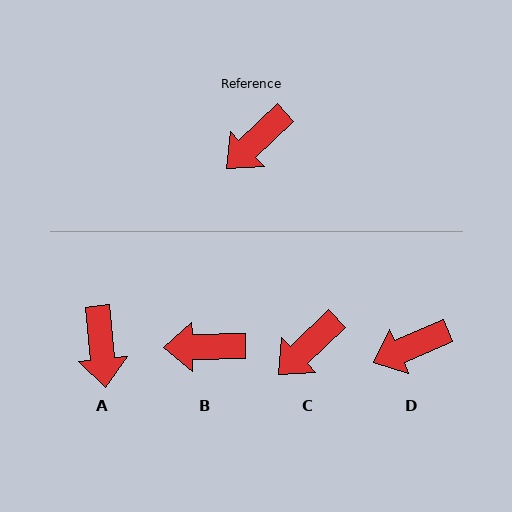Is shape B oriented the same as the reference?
No, it is off by about 43 degrees.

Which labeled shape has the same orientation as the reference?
C.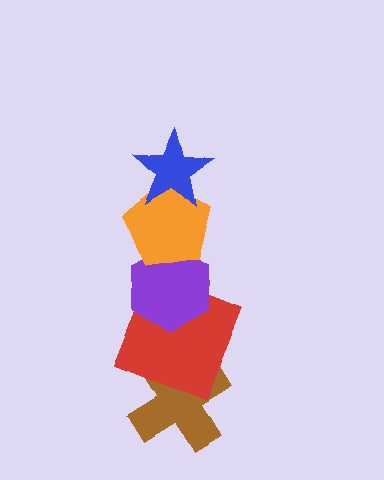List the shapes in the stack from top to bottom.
From top to bottom: the blue star, the orange pentagon, the purple hexagon, the red square, the brown cross.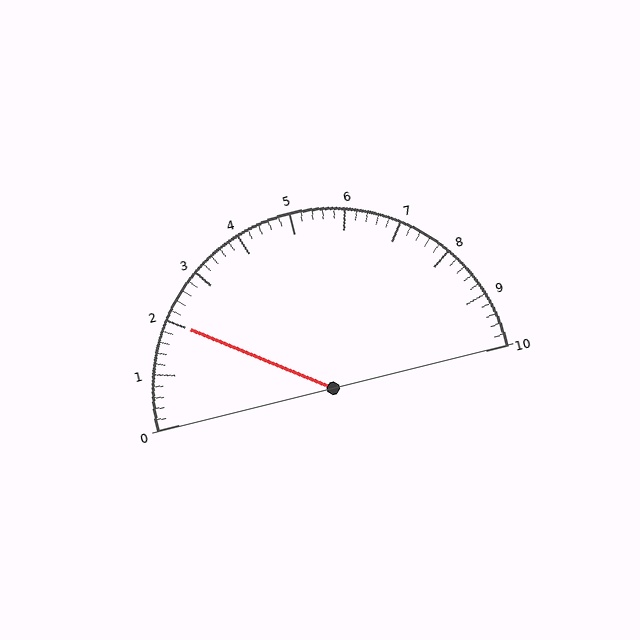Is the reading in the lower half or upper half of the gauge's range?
The reading is in the lower half of the range (0 to 10).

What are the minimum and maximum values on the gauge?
The gauge ranges from 0 to 10.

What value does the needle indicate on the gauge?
The needle indicates approximately 2.0.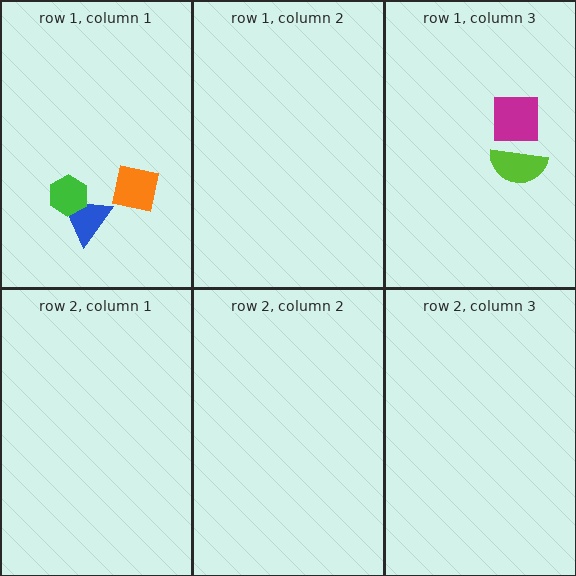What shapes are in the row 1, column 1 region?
The blue triangle, the green hexagon, the orange square.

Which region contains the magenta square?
The row 1, column 3 region.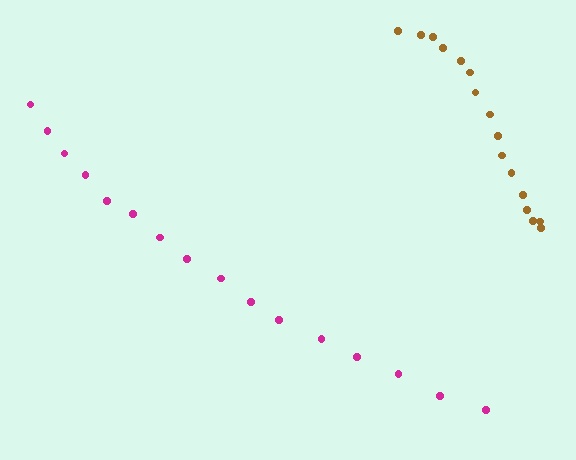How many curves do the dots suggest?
There are 2 distinct paths.